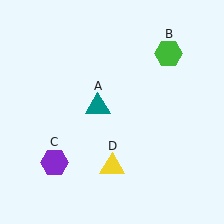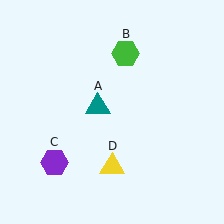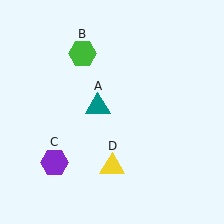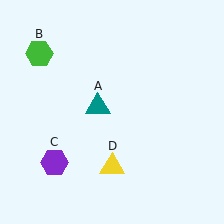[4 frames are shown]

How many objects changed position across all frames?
1 object changed position: green hexagon (object B).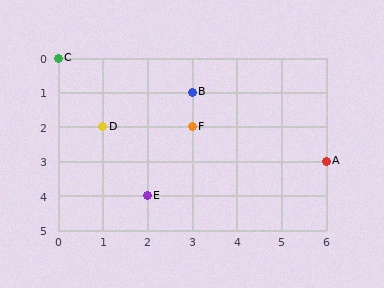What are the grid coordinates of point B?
Point B is at grid coordinates (3, 1).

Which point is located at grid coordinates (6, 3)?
Point A is at (6, 3).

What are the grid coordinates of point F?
Point F is at grid coordinates (3, 2).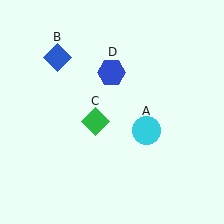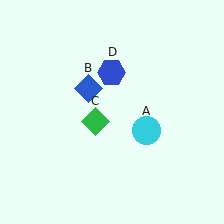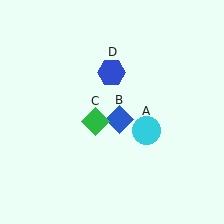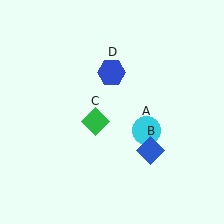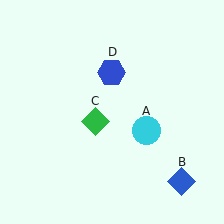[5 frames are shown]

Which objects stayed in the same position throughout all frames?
Cyan circle (object A) and green diamond (object C) and blue hexagon (object D) remained stationary.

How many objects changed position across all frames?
1 object changed position: blue diamond (object B).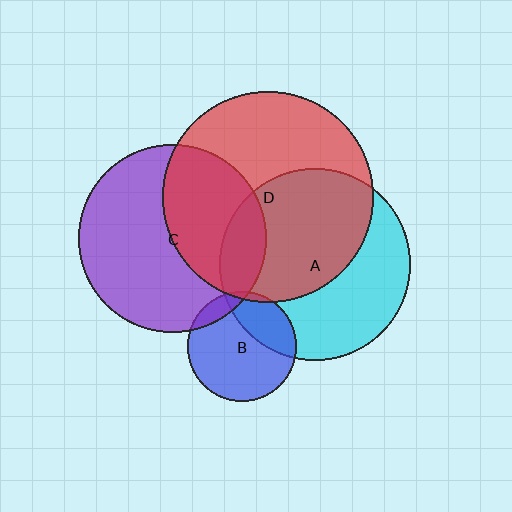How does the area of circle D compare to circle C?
Approximately 1.3 times.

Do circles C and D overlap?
Yes.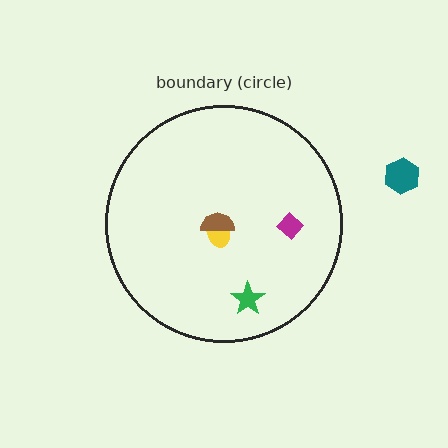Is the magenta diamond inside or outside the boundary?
Inside.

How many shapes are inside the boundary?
4 inside, 1 outside.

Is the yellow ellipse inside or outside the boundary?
Inside.